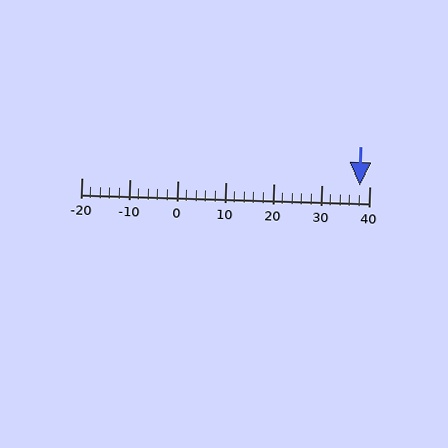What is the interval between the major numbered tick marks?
The major tick marks are spaced 10 units apart.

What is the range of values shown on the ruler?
The ruler shows values from -20 to 40.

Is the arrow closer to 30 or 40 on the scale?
The arrow is closer to 40.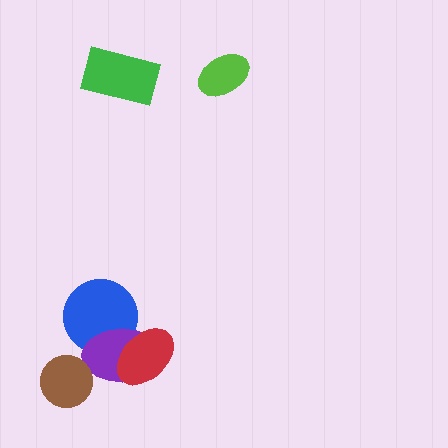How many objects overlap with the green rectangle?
0 objects overlap with the green rectangle.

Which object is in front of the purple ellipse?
The red ellipse is in front of the purple ellipse.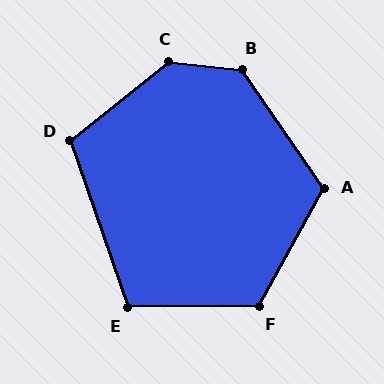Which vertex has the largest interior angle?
C, at approximately 135 degrees.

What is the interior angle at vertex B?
Approximately 131 degrees (obtuse).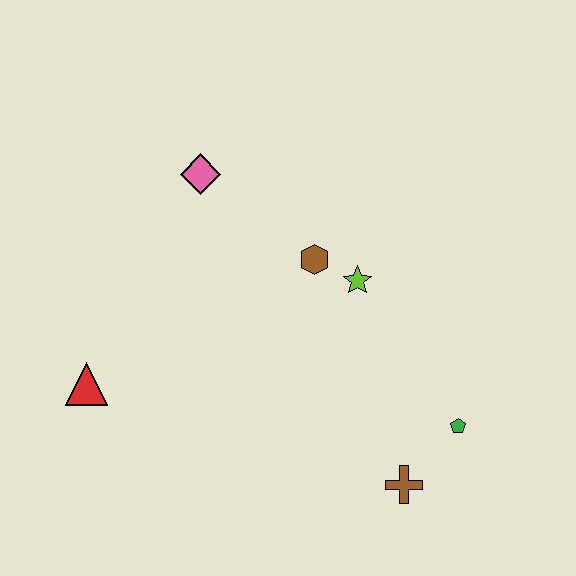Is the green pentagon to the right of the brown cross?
Yes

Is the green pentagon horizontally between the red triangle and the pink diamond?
No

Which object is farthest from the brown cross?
The pink diamond is farthest from the brown cross.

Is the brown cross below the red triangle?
Yes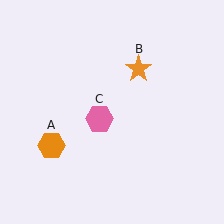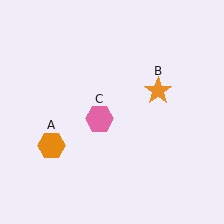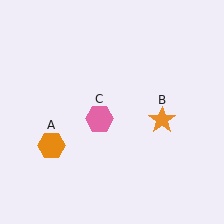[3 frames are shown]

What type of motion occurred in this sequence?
The orange star (object B) rotated clockwise around the center of the scene.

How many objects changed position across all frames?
1 object changed position: orange star (object B).